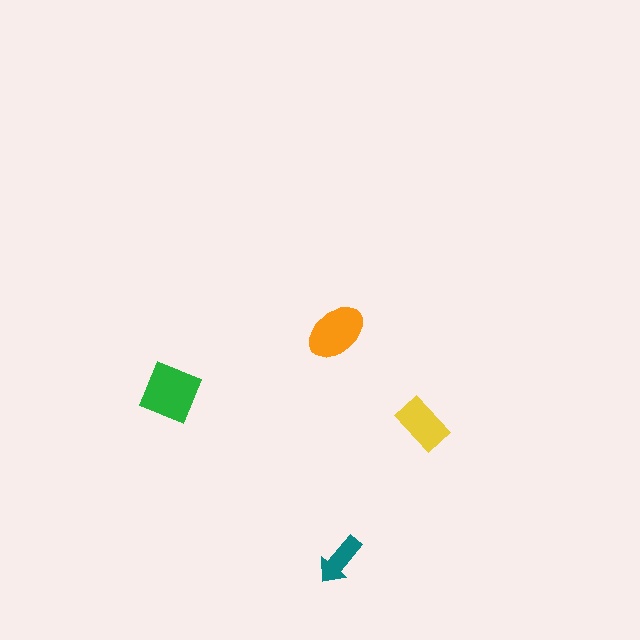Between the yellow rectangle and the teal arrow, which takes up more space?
The yellow rectangle.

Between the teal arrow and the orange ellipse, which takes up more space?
The orange ellipse.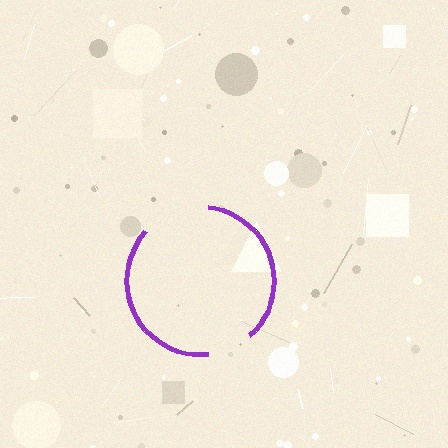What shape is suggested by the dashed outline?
The dashed outline suggests a circle.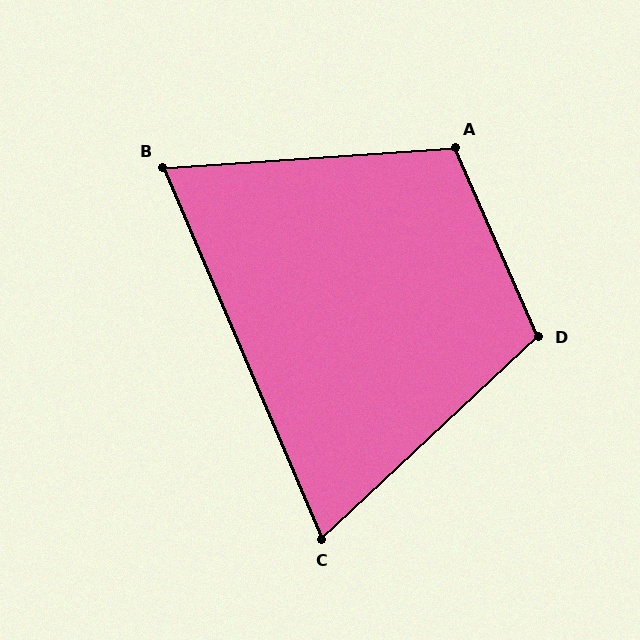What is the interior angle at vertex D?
Approximately 109 degrees (obtuse).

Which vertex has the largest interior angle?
A, at approximately 110 degrees.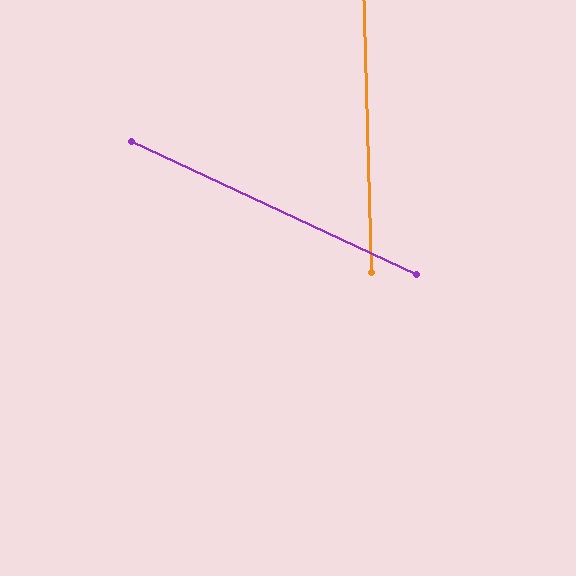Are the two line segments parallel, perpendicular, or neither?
Neither parallel nor perpendicular — they differ by about 63°.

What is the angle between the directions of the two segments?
Approximately 63 degrees.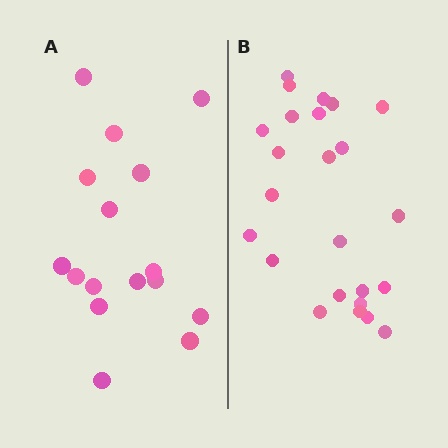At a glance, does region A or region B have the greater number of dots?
Region B (the right region) has more dots.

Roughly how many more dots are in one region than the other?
Region B has roughly 8 or so more dots than region A.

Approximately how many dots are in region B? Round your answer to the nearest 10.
About 20 dots. (The exact count is 24, which rounds to 20.)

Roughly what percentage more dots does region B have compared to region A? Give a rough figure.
About 50% more.